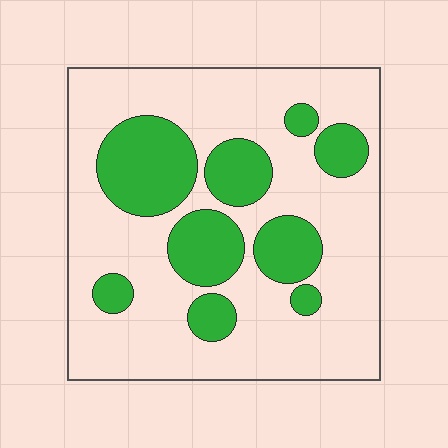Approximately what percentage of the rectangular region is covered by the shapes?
Approximately 30%.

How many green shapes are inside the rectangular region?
9.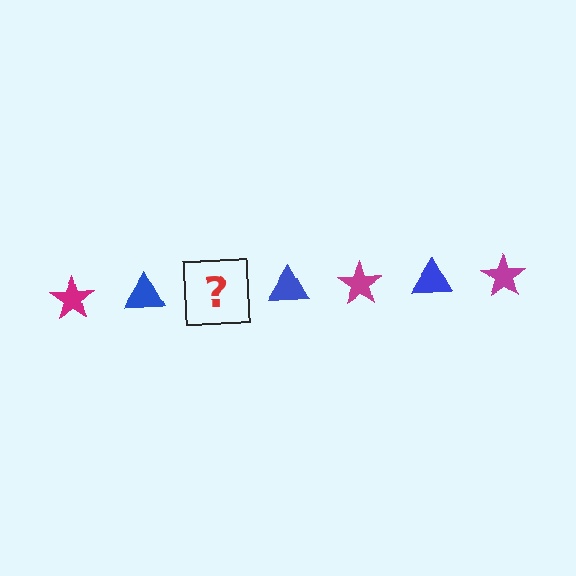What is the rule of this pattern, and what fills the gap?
The rule is that the pattern alternates between magenta star and blue triangle. The gap should be filled with a magenta star.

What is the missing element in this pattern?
The missing element is a magenta star.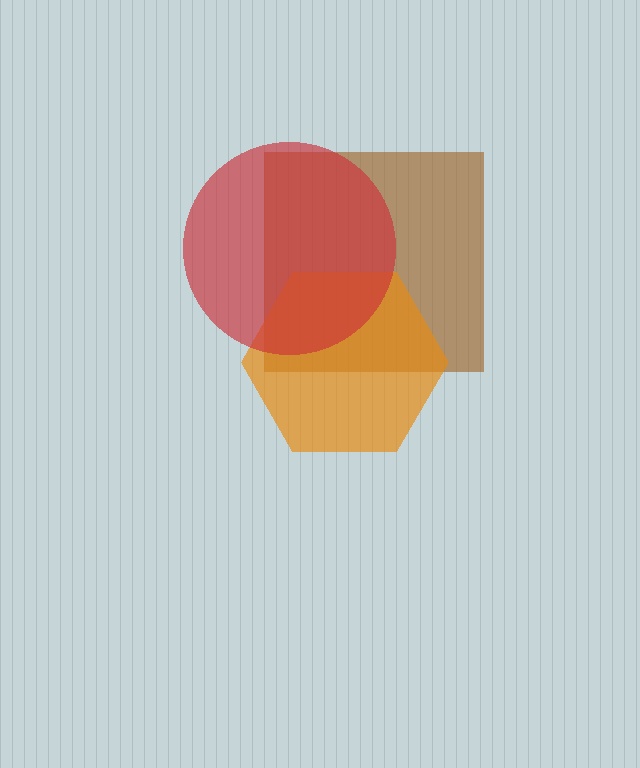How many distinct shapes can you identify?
There are 3 distinct shapes: a brown square, an orange hexagon, a red circle.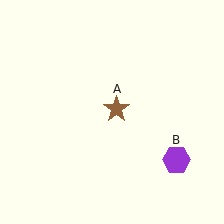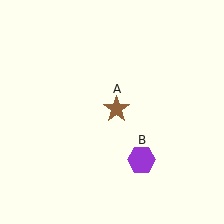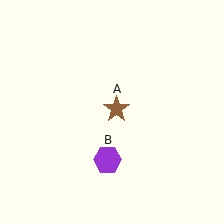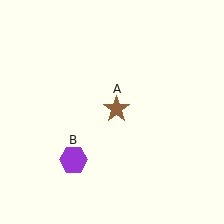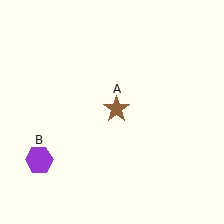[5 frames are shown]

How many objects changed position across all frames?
1 object changed position: purple hexagon (object B).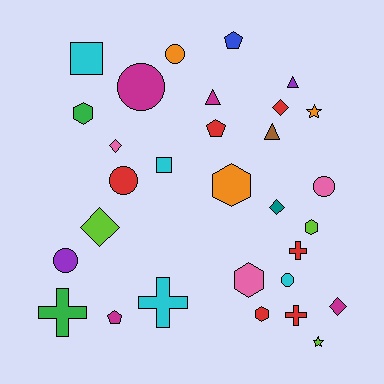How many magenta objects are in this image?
There are 4 magenta objects.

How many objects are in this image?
There are 30 objects.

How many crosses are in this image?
There are 4 crosses.